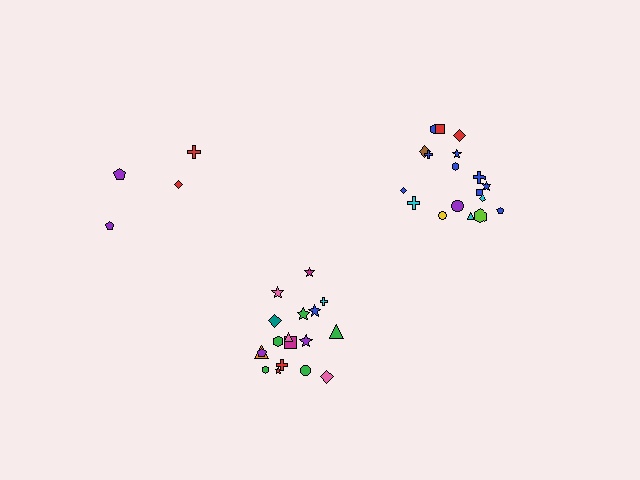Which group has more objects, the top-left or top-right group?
The top-right group.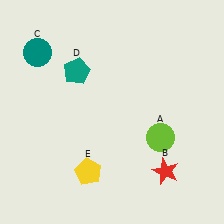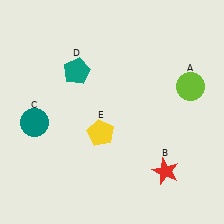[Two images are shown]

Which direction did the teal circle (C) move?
The teal circle (C) moved down.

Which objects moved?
The objects that moved are: the lime circle (A), the teal circle (C), the yellow pentagon (E).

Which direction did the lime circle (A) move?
The lime circle (A) moved up.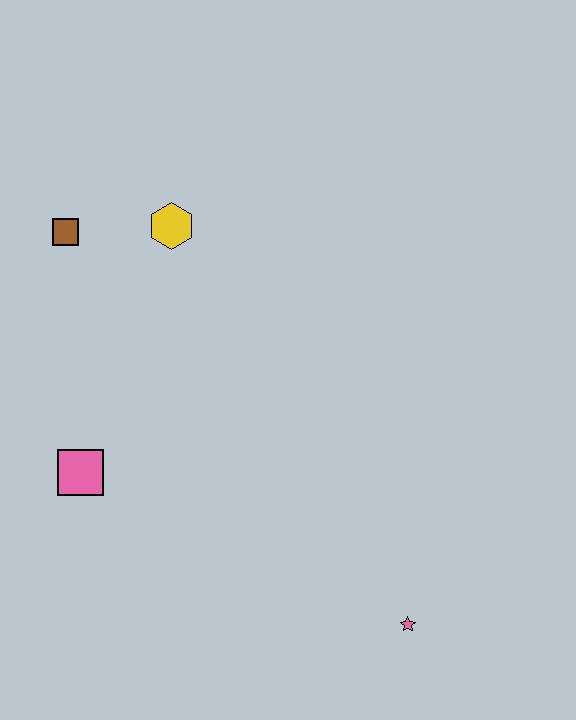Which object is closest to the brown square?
The yellow hexagon is closest to the brown square.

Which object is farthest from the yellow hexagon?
The pink star is farthest from the yellow hexagon.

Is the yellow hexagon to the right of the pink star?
No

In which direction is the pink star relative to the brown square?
The pink star is below the brown square.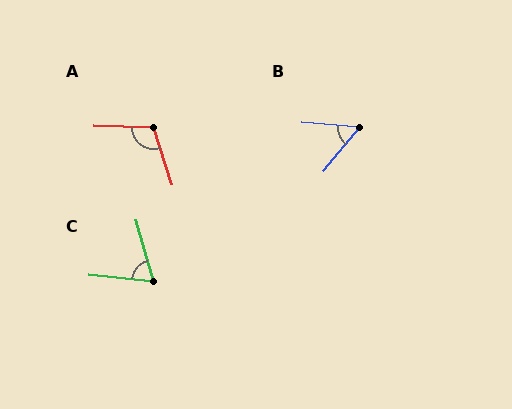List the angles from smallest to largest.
B (55°), C (68°), A (110°).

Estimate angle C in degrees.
Approximately 68 degrees.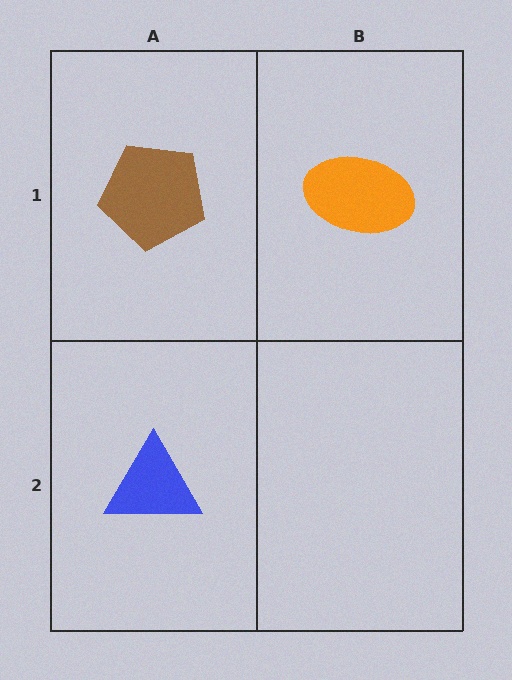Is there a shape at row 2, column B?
No, that cell is empty.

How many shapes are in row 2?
1 shape.